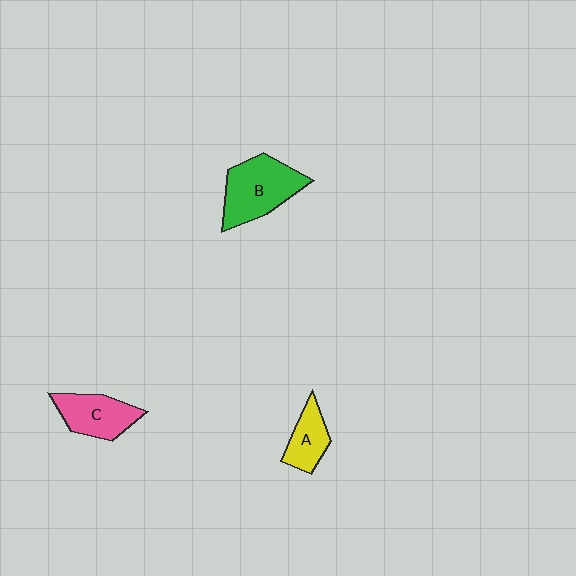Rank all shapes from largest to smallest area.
From largest to smallest: B (green), C (pink), A (yellow).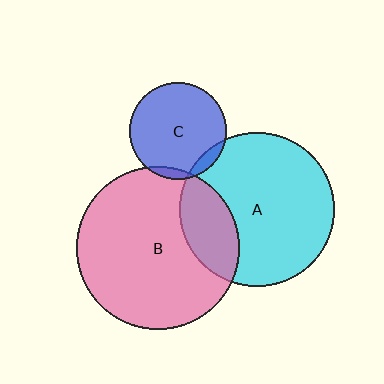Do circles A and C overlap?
Yes.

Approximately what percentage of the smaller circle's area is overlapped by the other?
Approximately 10%.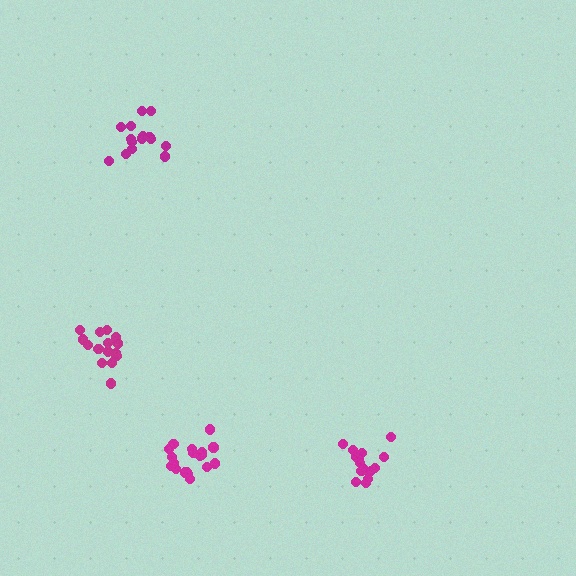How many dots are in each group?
Group 1: 19 dots, Group 2: 15 dots, Group 3: 15 dots, Group 4: 16 dots (65 total).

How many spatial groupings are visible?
There are 4 spatial groupings.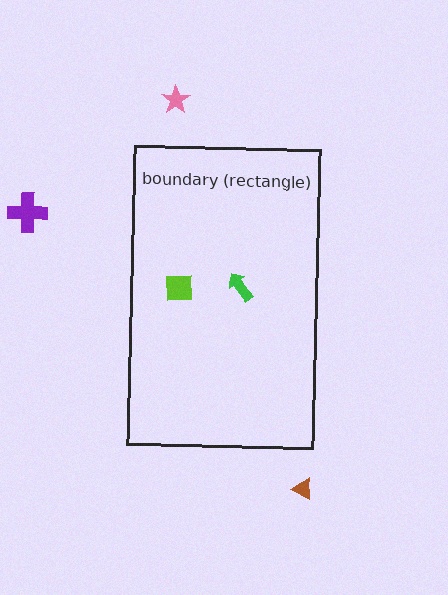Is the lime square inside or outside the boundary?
Inside.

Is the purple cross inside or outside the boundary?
Outside.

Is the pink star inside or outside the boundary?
Outside.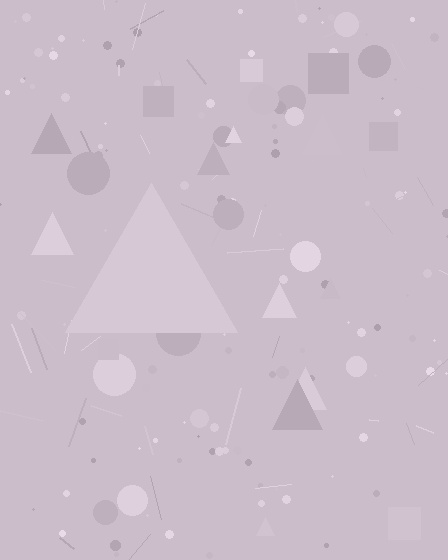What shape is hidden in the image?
A triangle is hidden in the image.